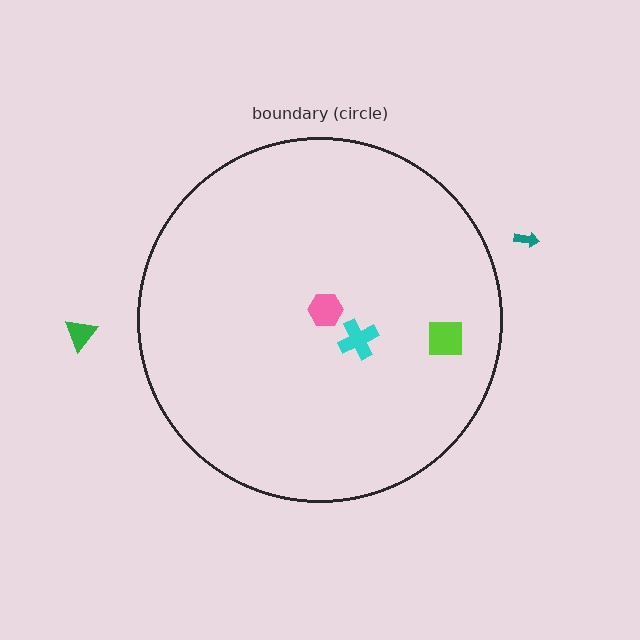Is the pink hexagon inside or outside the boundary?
Inside.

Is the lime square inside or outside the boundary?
Inside.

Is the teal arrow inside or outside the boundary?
Outside.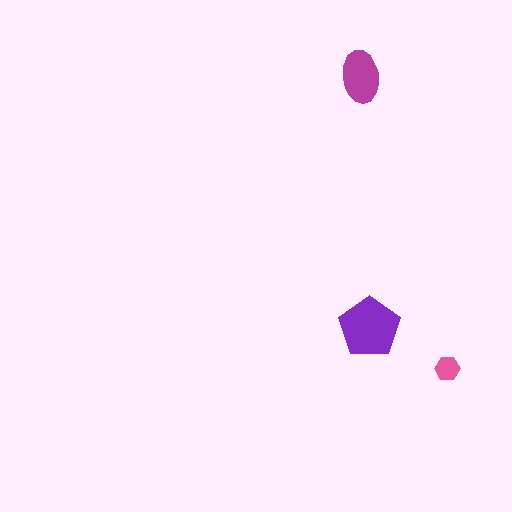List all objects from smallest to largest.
The pink hexagon, the magenta ellipse, the purple pentagon.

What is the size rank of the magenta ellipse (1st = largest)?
2nd.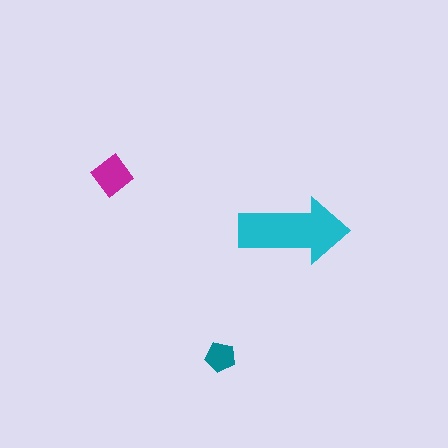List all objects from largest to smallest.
The cyan arrow, the magenta diamond, the teal pentagon.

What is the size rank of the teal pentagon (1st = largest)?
3rd.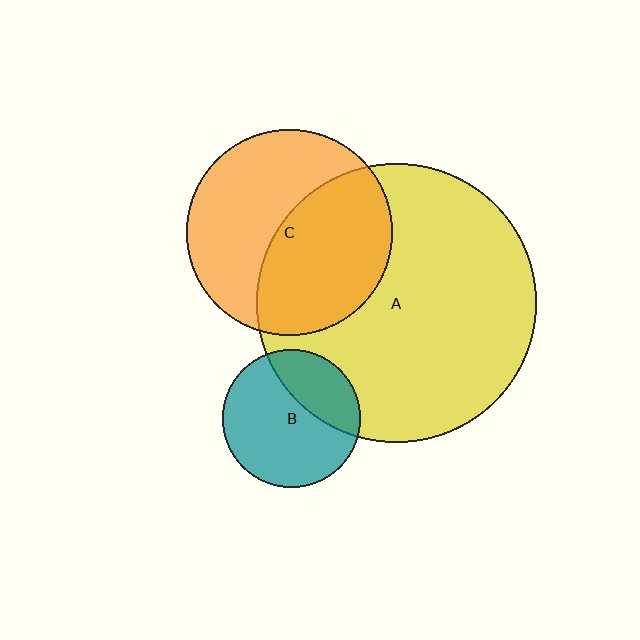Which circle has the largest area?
Circle A (yellow).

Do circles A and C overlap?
Yes.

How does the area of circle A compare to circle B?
Approximately 4.1 times.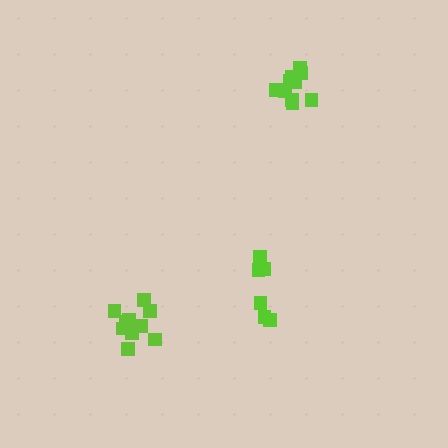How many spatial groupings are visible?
There are 3 spatial groupings.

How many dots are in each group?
Group 1: 10 dots, Group 2: 6 dots, Group 3: 10 dots (26 total).